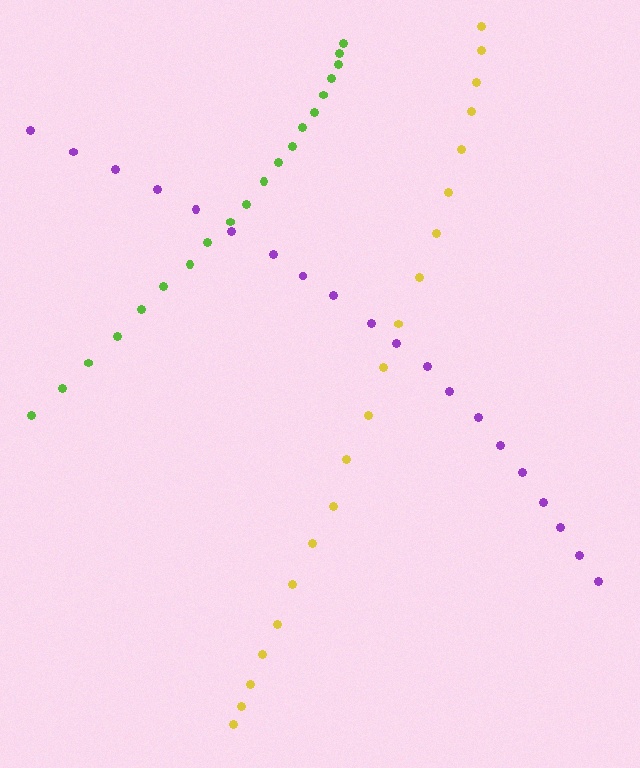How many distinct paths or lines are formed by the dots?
There are 3 distinct paths.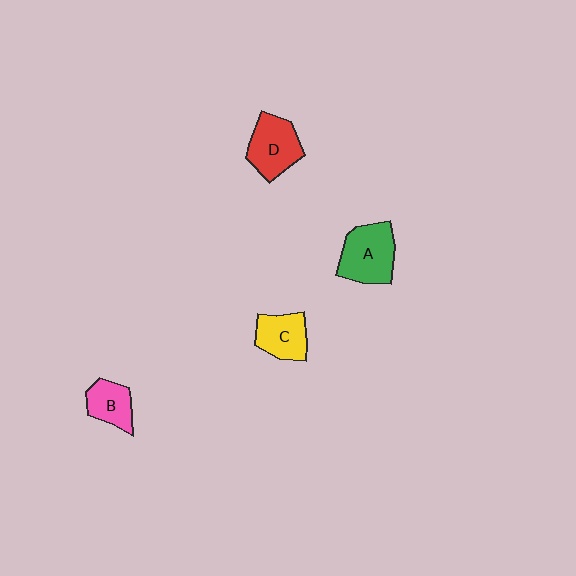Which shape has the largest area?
Shape A (green).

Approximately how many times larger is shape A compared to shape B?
Approximately 1.6 times.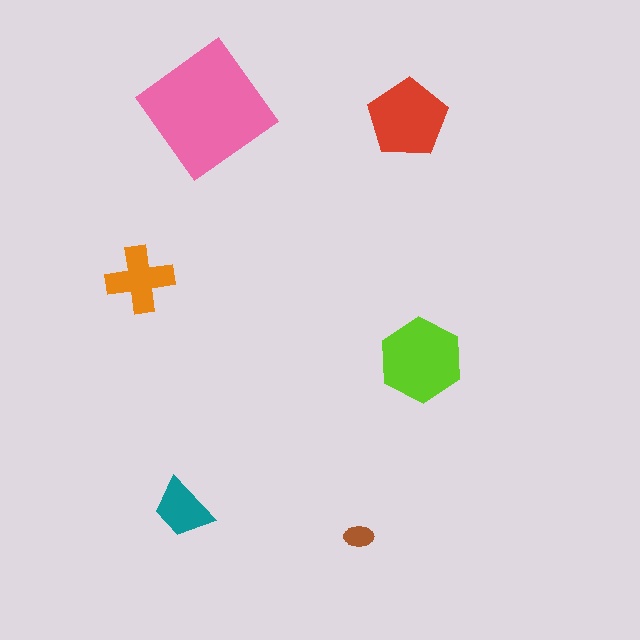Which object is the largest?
The pink diamond.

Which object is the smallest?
The brown ellipse.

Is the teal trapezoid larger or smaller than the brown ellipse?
Larger.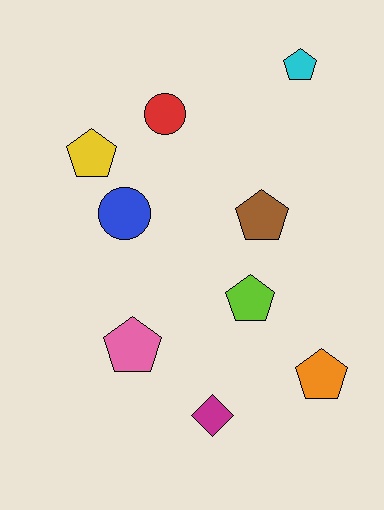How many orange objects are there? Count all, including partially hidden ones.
There is 1 orange object.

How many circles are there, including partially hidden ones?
There are 2 circles.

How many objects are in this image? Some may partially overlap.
There are 9 objects.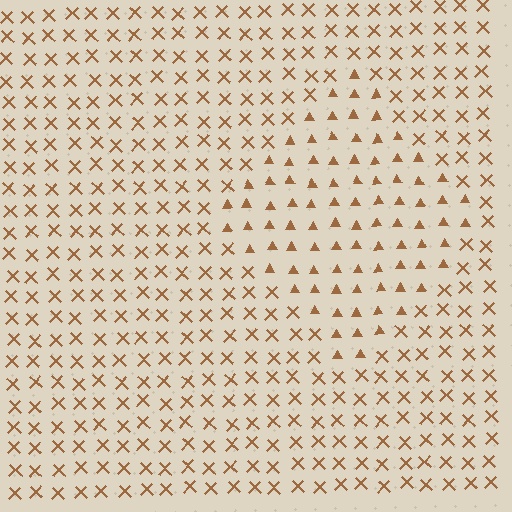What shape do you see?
I see a diamond.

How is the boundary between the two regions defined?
The boundary is defined by a change in element shape: triangles inside vs. X marks outside. All elements share the same color and spacing.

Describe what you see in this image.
The image is filled with small brown elements arranged in a uniform grid. A diamond-shaped region contains triangles, while the surrounding area contains X marks. The boundary is defined purely by the change in element shape.